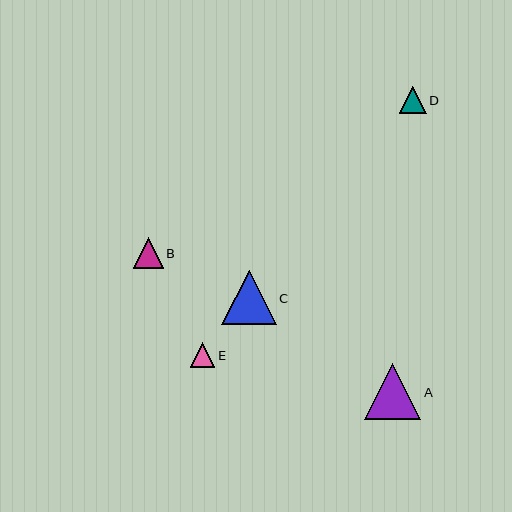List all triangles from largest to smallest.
From largest to smallest: A, C, B, D, E.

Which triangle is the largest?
Triangle A is the largest with a size of approximately 56 pixels.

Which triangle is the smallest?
Triangle E is the smallest with a size of approximately 25 pixels.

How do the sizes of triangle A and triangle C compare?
Triangle A and triangle C are approximately the same size.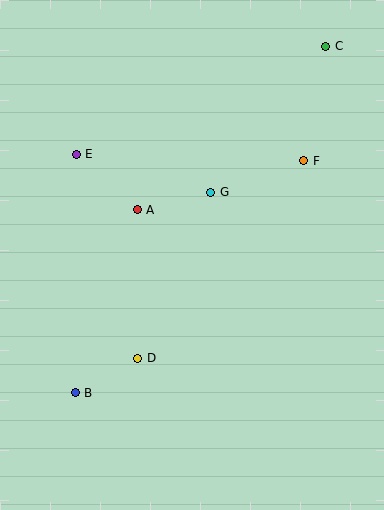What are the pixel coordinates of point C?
Point C is at (326, 46).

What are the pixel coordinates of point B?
Point B is at (75, 393).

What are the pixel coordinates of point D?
Point D is at (138, 358).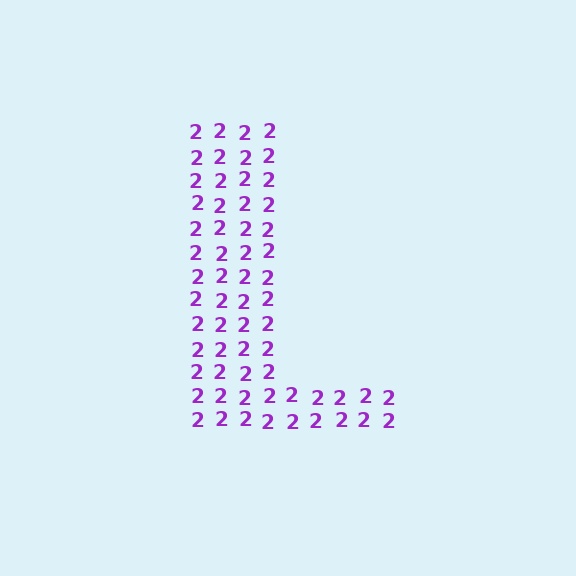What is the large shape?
The large shape is the letter L.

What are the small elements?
The small elements are digit 2's.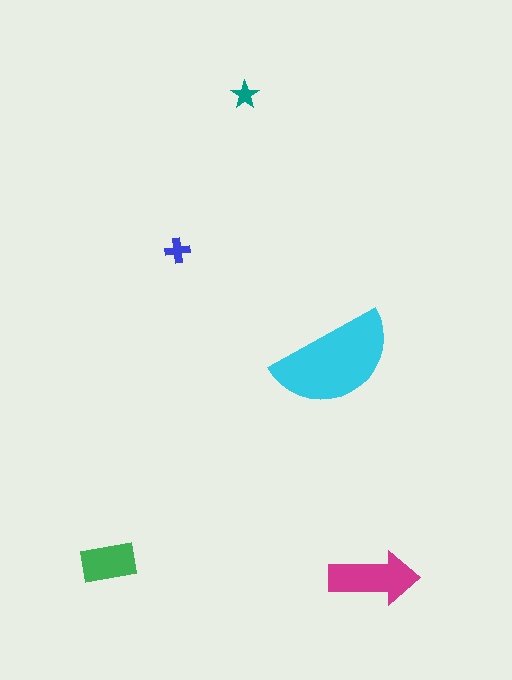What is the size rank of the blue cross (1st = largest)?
4th.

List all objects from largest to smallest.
The cyan semicircle, the magenta arrow, the green rectangle, the blue cross, the teal star.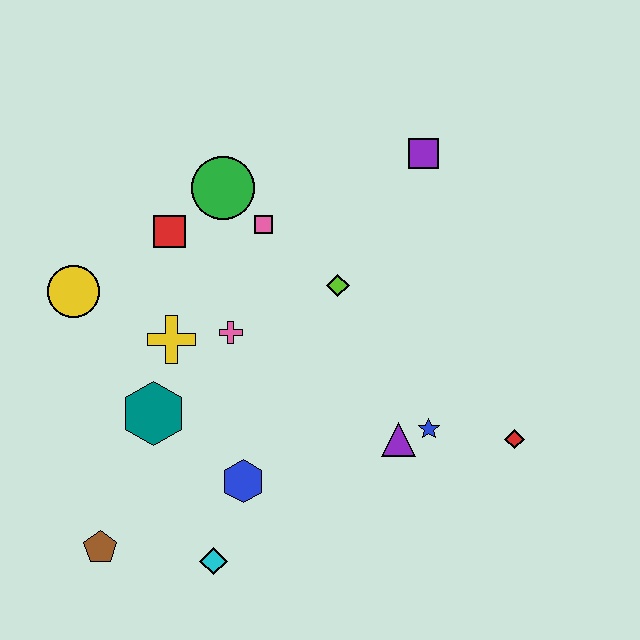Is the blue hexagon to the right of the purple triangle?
No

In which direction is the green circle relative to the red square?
The green circle is to the right of the red square.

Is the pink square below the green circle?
Yes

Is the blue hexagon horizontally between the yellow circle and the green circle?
No